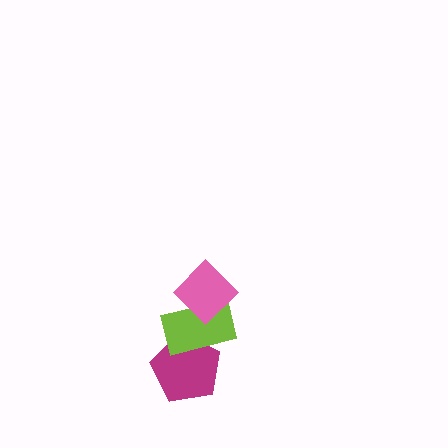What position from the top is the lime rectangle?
The lime rectangle is 2nd from the top.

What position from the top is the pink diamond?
The pink diamond is 1st from the top.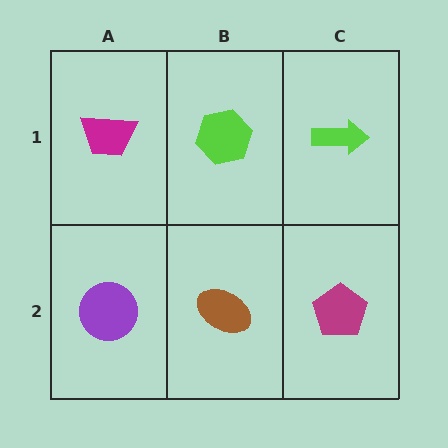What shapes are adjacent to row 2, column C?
A lime arrow (row 1, column C), a brown ellipse (row 2, column B).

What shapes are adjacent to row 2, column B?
A lime hexagon (row 1, column B), a purple circle (row 2, column A), a magenta pentagon (row 2, column C).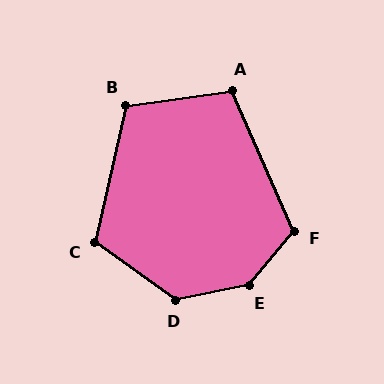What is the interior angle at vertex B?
Approximately 110 degrees (obtuse).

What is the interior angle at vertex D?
Approximately 133 degrees (obtuse).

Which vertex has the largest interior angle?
E, at approximately 141 degrees.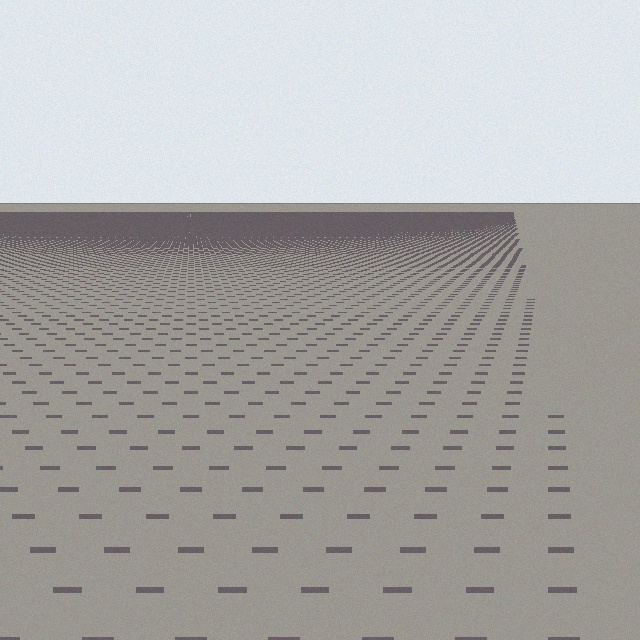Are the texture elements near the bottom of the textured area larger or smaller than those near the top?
Larger. Near the bottom, elements are closer to the viewer and appear at a bigger on-screen size.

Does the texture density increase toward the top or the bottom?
Density increases toward the top.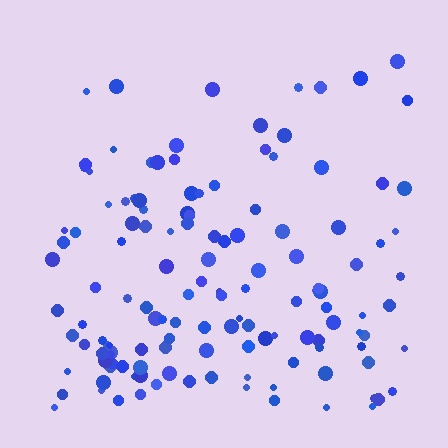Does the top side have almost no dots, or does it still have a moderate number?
Still a moderate number, just noticeably fewer than the bottom.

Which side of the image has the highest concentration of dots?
The bottom.